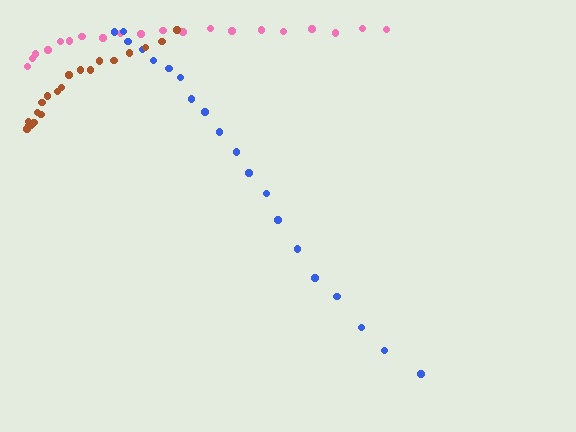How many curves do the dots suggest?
There are 3 distinct paths.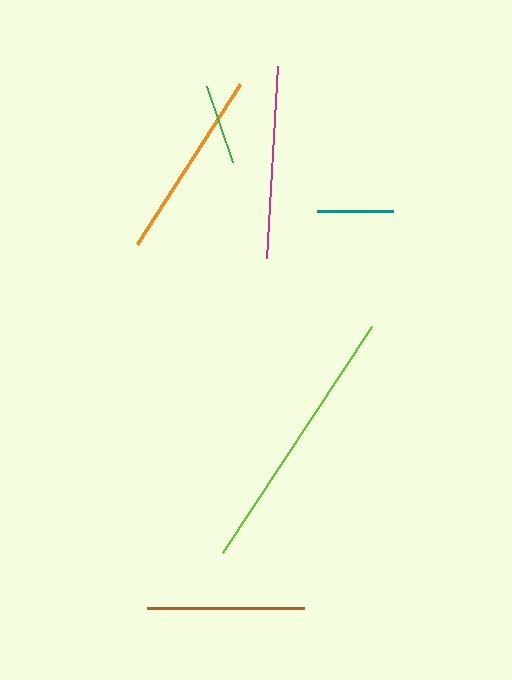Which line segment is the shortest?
The teal line is the shortest at approximately 76 pixels.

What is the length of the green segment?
The green segment is approximately 81 pixels long.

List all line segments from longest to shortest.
From longest to shortest: lime, magenta, orange, brown, green, teal.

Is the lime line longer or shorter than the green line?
The lime line is longer than the green line.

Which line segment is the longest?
The lime line is the longest at approximately 270 pixels.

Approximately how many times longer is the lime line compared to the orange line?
The lime line is approximately 1.4 times the length of the orange line.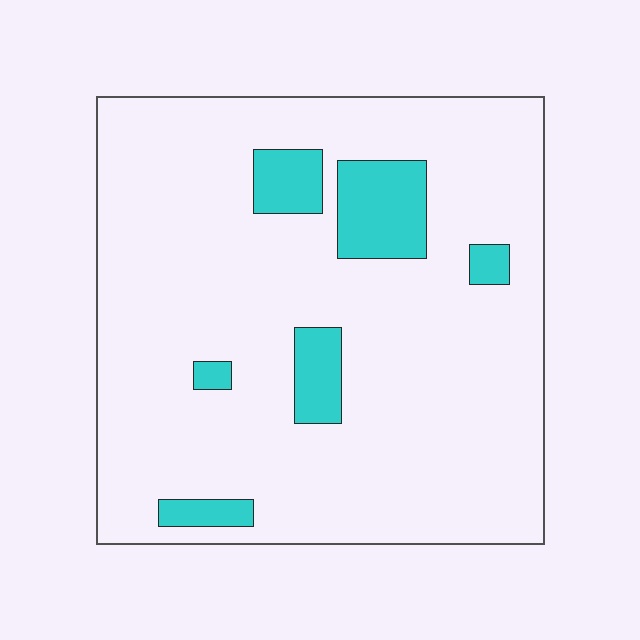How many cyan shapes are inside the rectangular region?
6.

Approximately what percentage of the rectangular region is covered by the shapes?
Approximately 10%.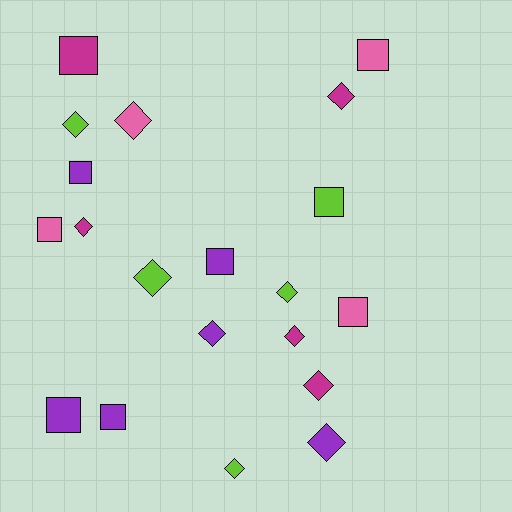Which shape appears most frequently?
Diamond, with 11 objects.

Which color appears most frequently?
Purple, with 6 objects.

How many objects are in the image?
There are 20 objects.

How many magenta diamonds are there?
There are 4 magenta diamonds.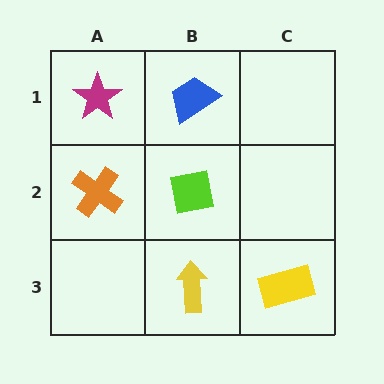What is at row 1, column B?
A blue trapezoid.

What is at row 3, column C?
A yellow rectangle.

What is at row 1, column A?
A magenta star.